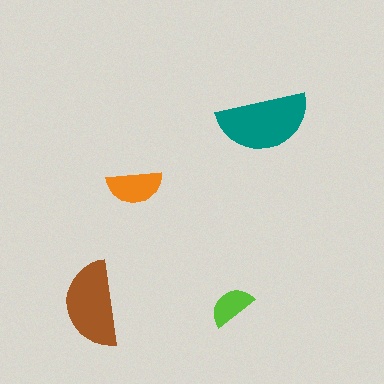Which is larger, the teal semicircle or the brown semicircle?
The teal one.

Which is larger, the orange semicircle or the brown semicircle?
The brown one.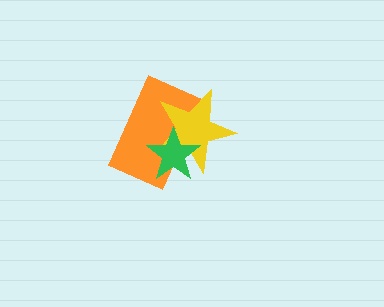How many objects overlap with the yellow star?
2 objects overlap with the yellow star.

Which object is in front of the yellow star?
The green star is in front of the yellow star.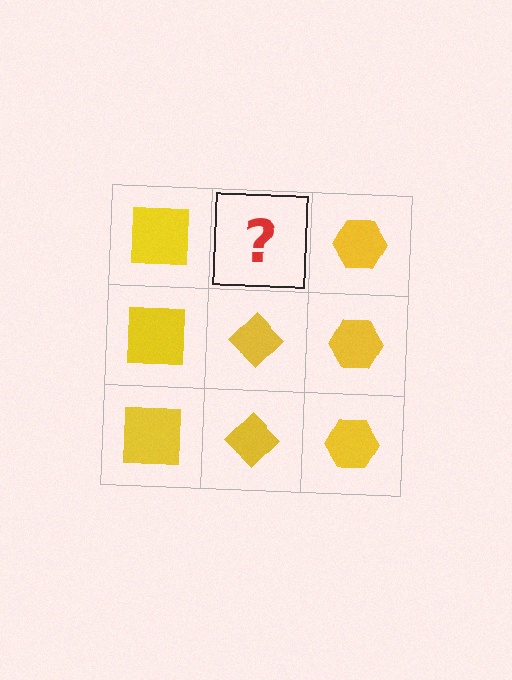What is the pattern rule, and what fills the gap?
The rule is that each column has a consistent shape. The gap should be filled with a yellow diamond.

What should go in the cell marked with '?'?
The missing cell should contain a yellow diamond.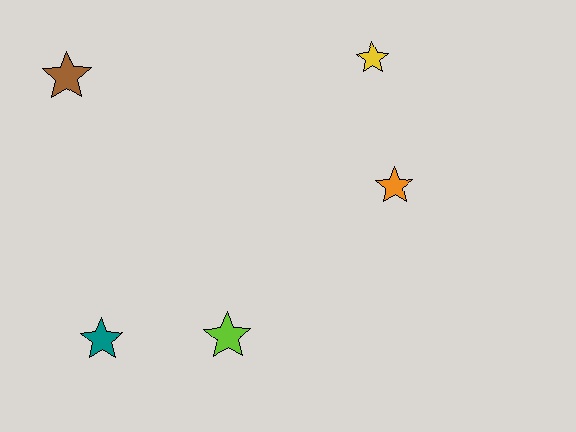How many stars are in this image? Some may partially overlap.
There are 5 stars.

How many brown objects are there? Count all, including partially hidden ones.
There is 1 brown object.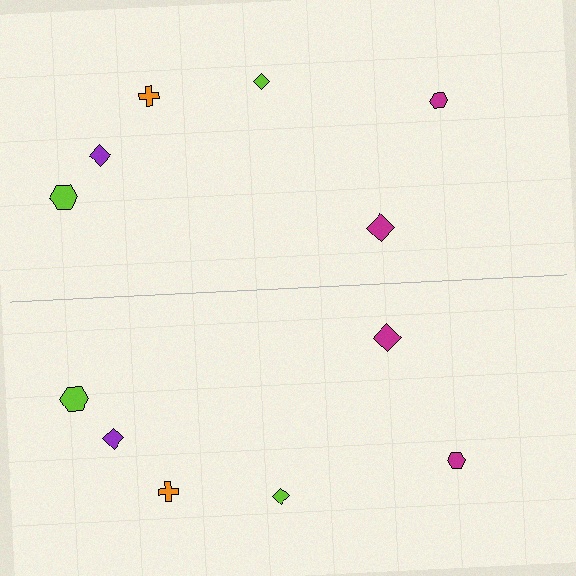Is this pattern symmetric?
Yes, this pattern has bilateral (reflection) symmetry.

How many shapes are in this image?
There are 12 shapes in this image.